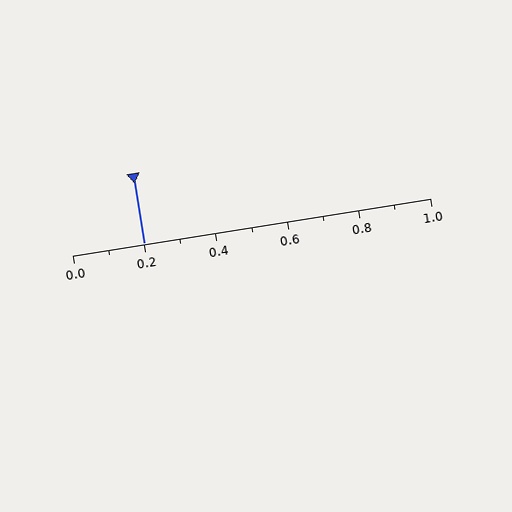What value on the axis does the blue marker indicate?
The marker indicates approximately 0.2.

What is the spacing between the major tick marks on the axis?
The major ticks are spaced 0.2 apart.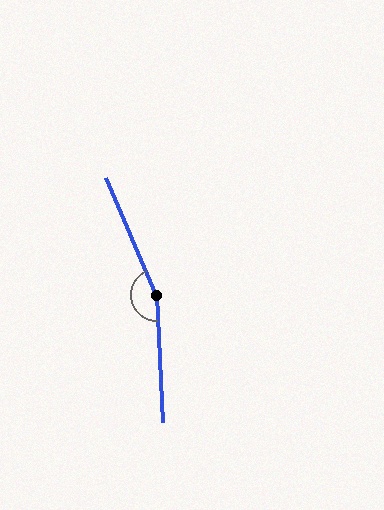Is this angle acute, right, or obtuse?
It is obtuse.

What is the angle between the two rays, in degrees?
Approximately 159 degrees.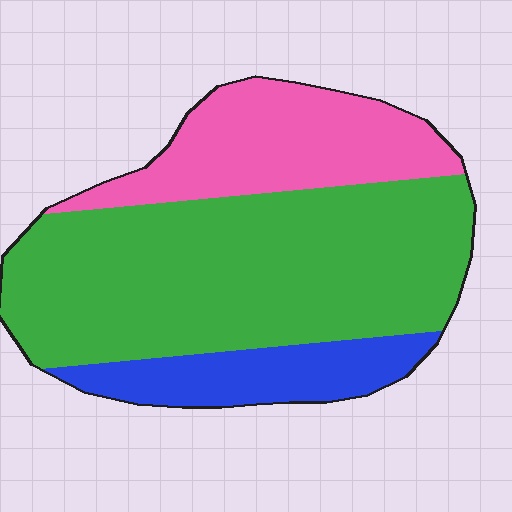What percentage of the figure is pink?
Pink covers about 25% of the figure.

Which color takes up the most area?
Green, at roughly 60%.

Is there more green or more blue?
Green.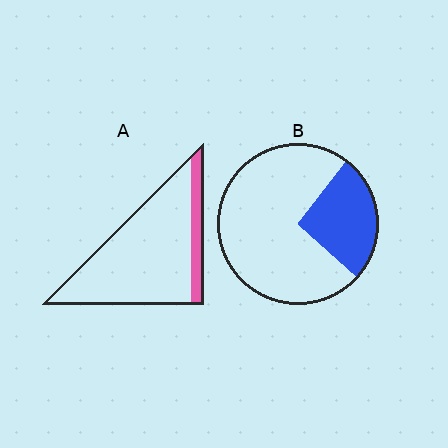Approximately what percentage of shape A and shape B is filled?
A is approximately 15% and B is approximately 25%.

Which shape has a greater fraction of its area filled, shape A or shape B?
Shape B.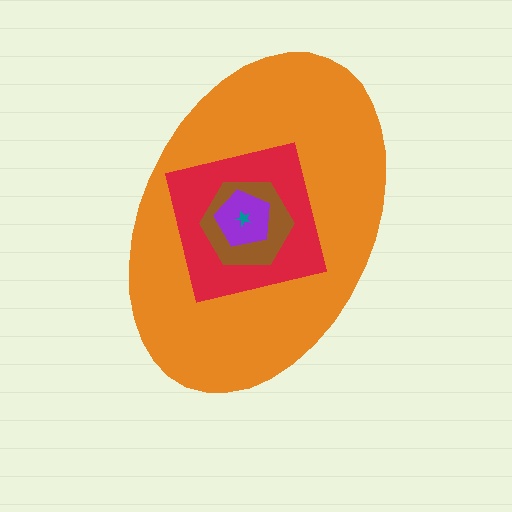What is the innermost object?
The teal star.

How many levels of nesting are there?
5.